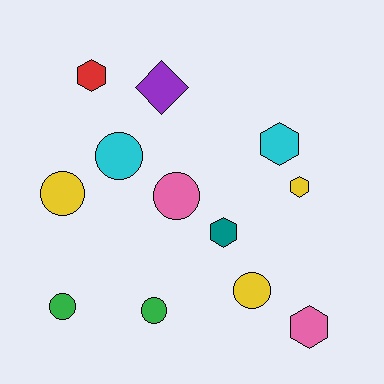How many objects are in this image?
There are 12 objects.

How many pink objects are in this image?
There are 2 pink objects.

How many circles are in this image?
There are 6 circles.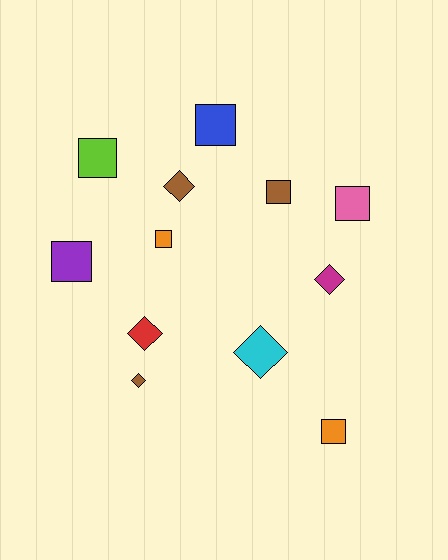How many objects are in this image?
There are 12 objects.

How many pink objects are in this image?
There is 1 pink object.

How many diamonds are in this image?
There are 5 diamonds.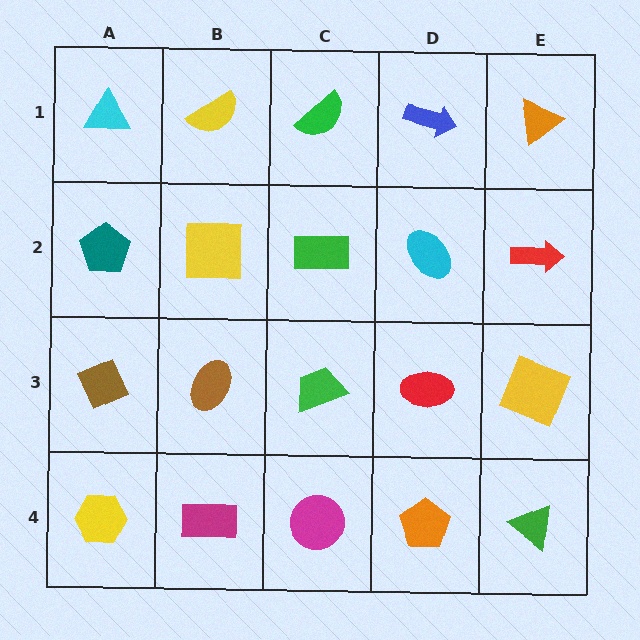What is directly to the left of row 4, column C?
A magenta rectangle.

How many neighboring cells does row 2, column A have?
3.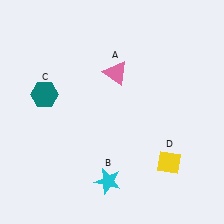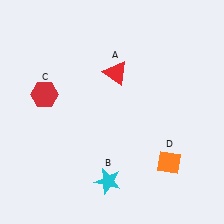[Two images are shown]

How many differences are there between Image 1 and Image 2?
There are 3 differences between the two images.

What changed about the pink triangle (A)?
In Image 1, A is pink. In Image 2, it changed to red.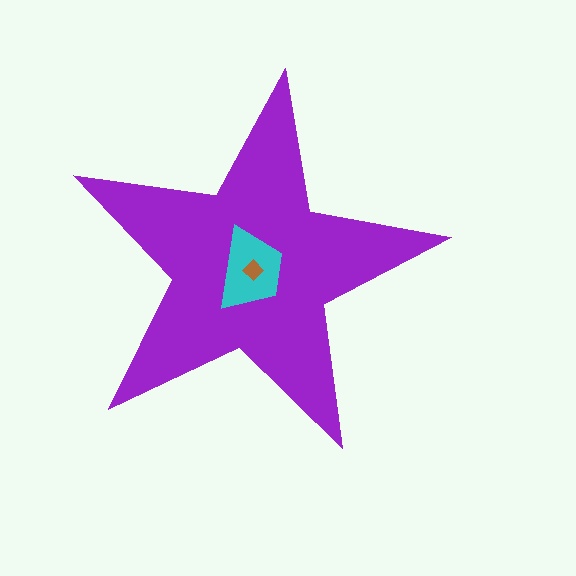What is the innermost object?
The brown diamond.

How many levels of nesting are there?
3.